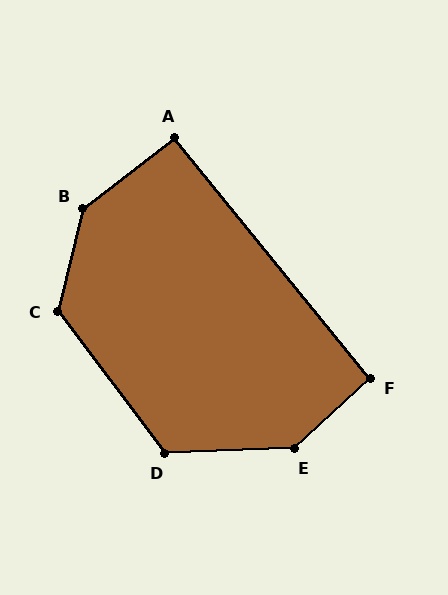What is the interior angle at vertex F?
Approximately 94 degrees (approximately right).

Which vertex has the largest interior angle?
B, at approximately 141 degrees.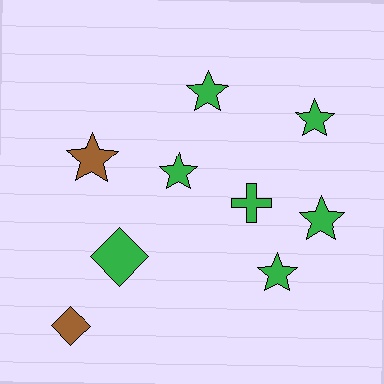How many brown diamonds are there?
There is 1 brown diamond.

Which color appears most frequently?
Green, with 7 objects.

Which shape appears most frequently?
Star, with 6 objects.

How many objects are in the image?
There are 9 objects.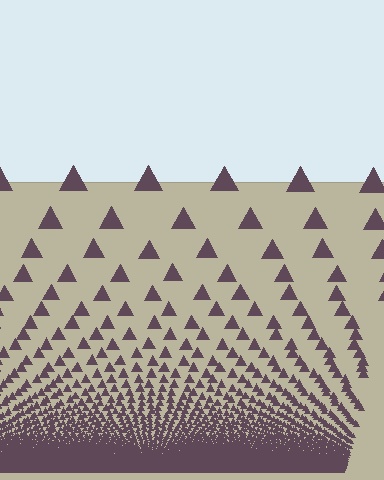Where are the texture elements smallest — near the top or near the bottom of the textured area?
Near the bottom.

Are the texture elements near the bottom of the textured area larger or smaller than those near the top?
Smaller. The gradient is inverted — elements near the bottom are smaller and denser.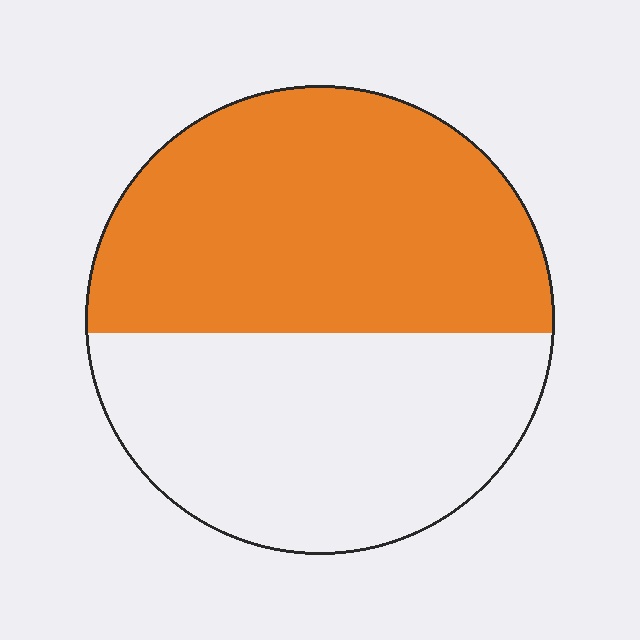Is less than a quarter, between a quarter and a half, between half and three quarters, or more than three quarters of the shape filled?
Between half and three quarters.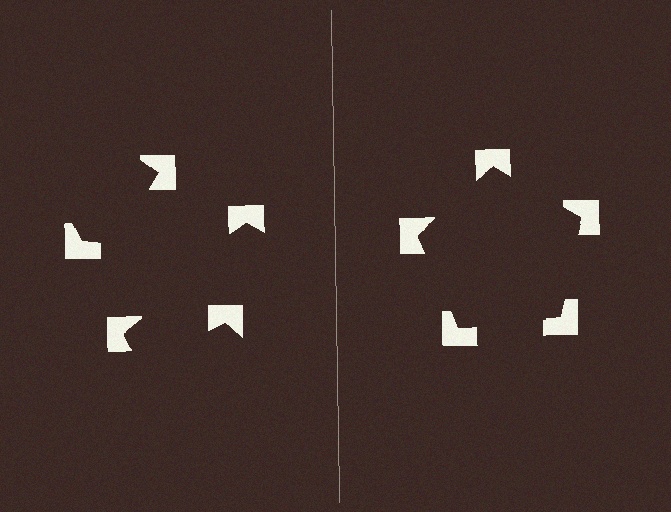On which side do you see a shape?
An illusory pentagon appears on the right side. On the left side the wedge cuts are rotated, so no coherent shape forms.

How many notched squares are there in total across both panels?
10 — 5 on each side.